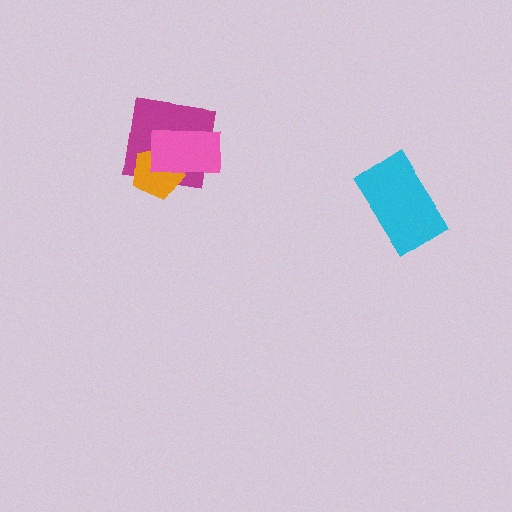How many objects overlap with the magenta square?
2 objects overlap with the magenta square.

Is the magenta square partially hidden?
Yes, it is partially covered by another shape.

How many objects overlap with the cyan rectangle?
0 objects overlap with the cyan rectangle.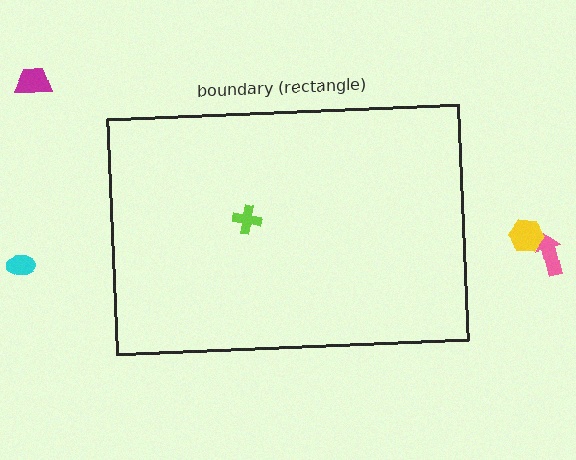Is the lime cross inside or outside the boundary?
Inside.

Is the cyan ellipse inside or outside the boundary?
Outside.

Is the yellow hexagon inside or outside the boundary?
Outside.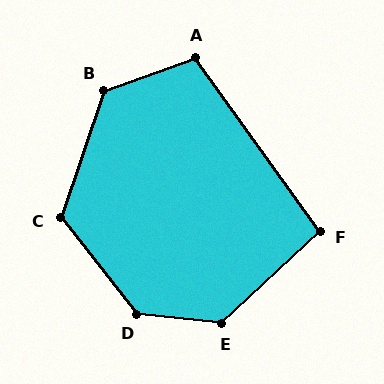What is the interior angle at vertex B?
Approximately 129 degrees (obtuse).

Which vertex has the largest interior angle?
D, at approximately 134 degrees.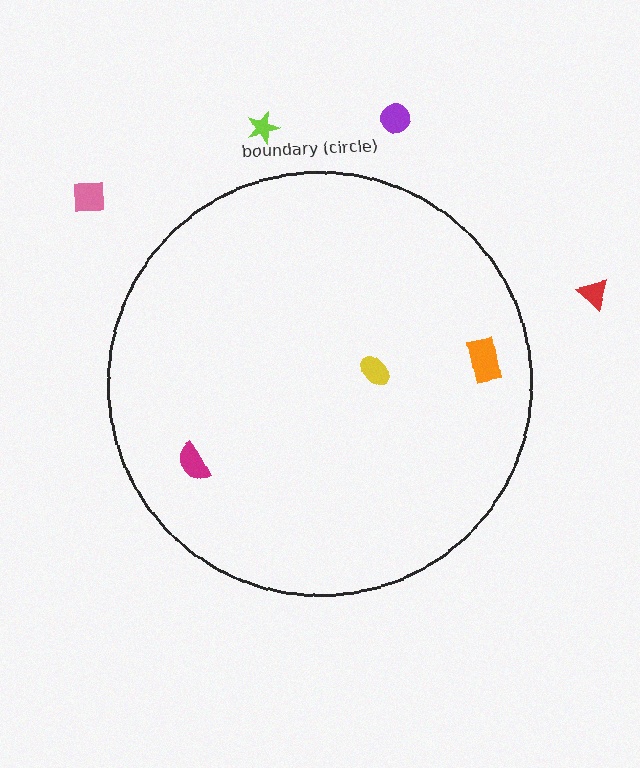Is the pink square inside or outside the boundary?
Outside.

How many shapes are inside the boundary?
3 inside, 4 outside.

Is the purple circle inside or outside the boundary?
Outside.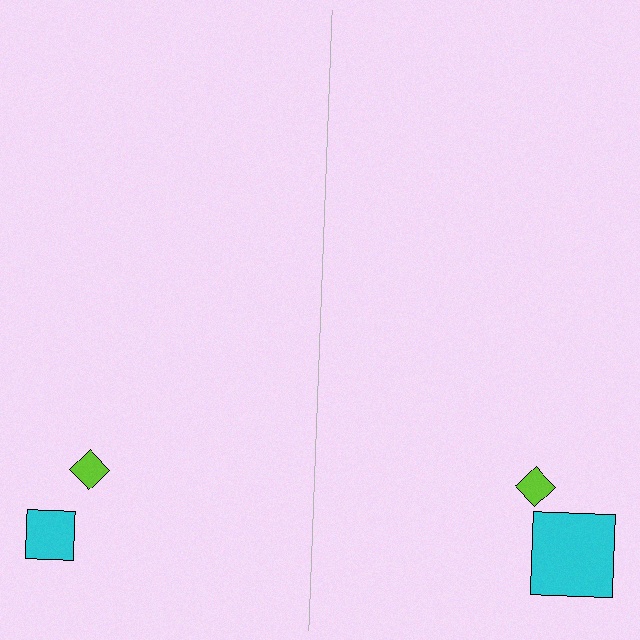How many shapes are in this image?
There are 4 shapes in this image.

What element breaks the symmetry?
The cyan square on the right side has a different size than its mirror counterpart.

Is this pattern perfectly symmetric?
No, the pattern is not perfectly symmetric. The cyan square on the right side has a different size than its mirror counterpart.